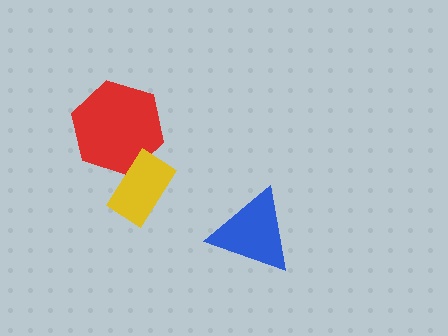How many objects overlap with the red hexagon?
1 object overlaps with the red hexagon.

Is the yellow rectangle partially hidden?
No, no other shape covers it.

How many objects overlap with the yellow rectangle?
1 object overlaps with the yellow rectangle.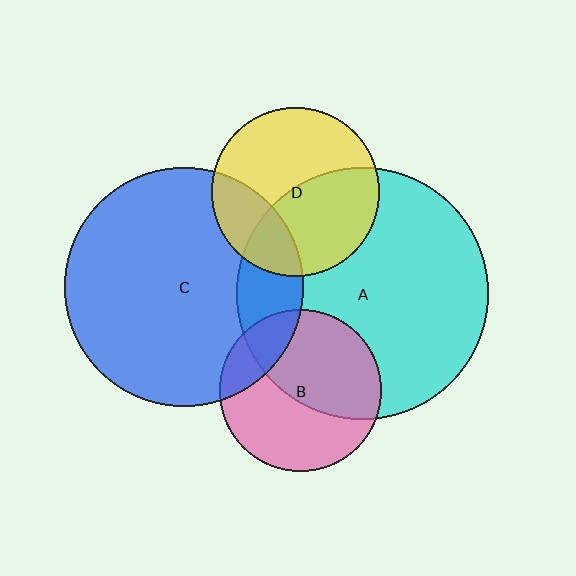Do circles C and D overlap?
Yes.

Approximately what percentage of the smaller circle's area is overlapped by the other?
Approximately 25%.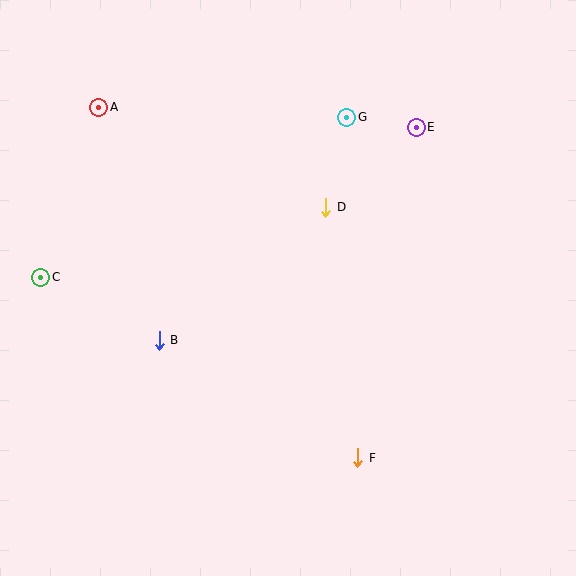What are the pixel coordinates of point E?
Point E is at (416, 127).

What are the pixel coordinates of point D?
Point D is at (326, 207).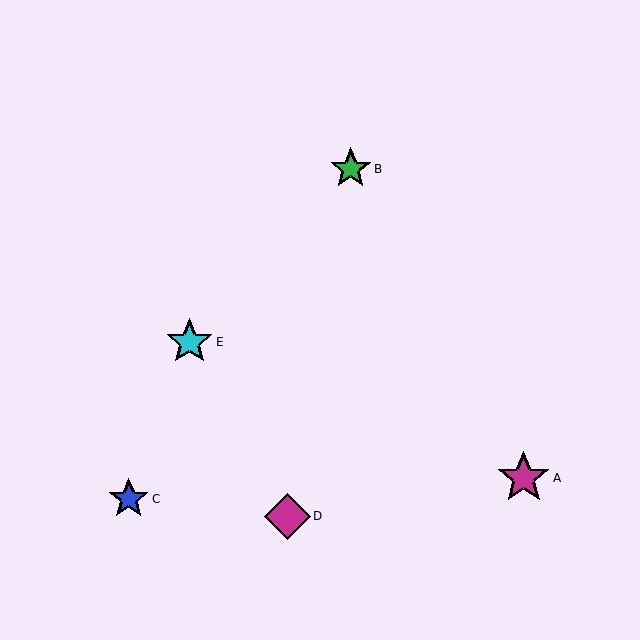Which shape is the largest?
The magenta star (labeled A) is the largest.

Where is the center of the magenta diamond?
The center of the magenta diamond is at (287, 516).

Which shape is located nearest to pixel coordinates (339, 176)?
The green star (labeled B) at (351, 169) is nearest to that location.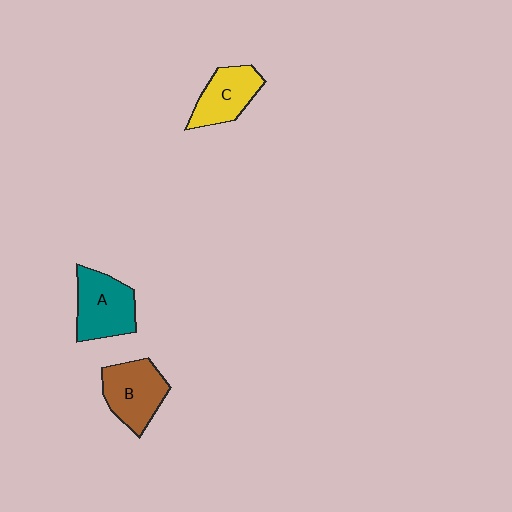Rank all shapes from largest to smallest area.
From largest to smallest: A (teal), B (brown), C (yellow).